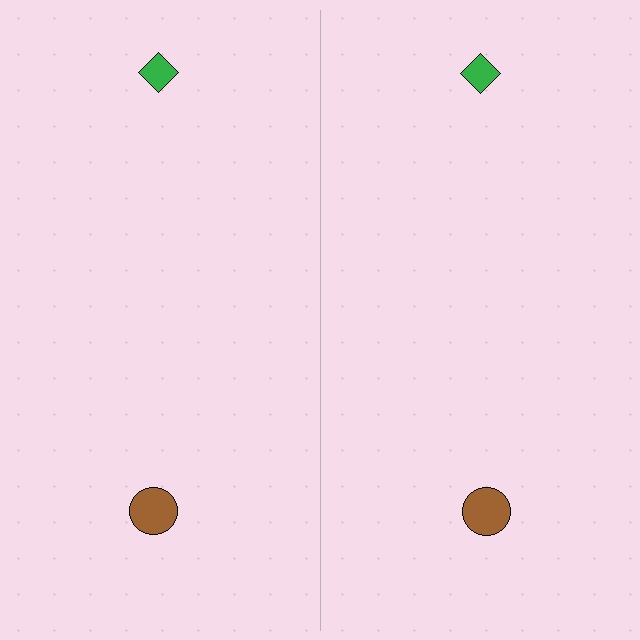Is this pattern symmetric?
Yes, this pattern has bilateral (reflection) symmetry.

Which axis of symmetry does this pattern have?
The pattern has a vertical axis of symmetry running through the center of the image.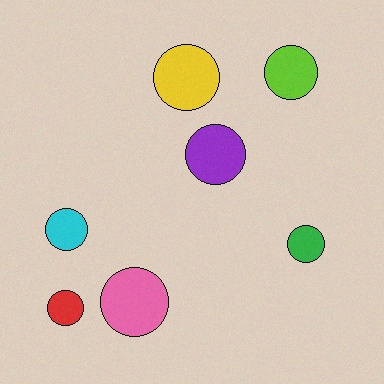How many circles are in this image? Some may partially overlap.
There are 7 circles.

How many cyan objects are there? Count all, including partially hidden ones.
There is 1 cyan object.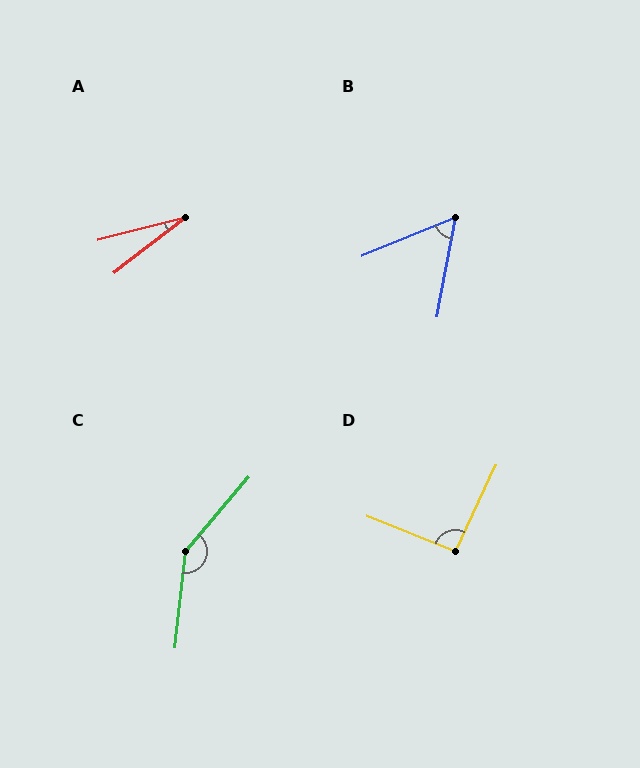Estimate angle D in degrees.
Approximately 93 degrees.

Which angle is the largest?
C, at approximately 146 degrees.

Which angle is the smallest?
A, at approximately 23 degrees.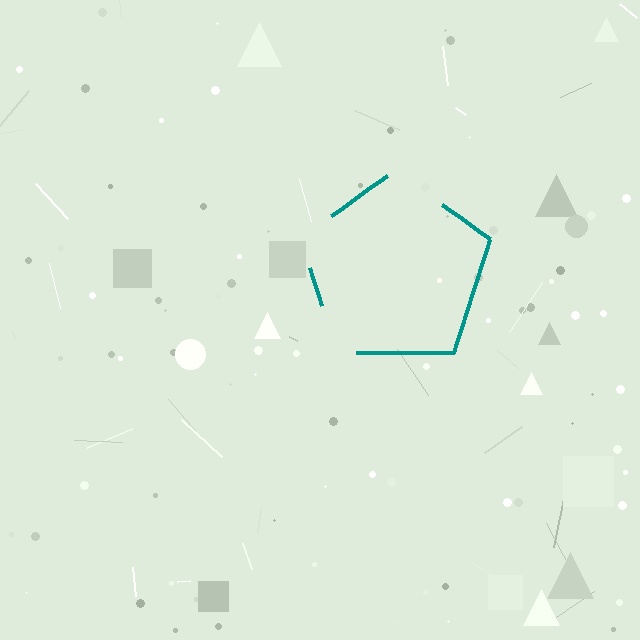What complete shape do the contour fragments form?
The contour fragments form a pentagon.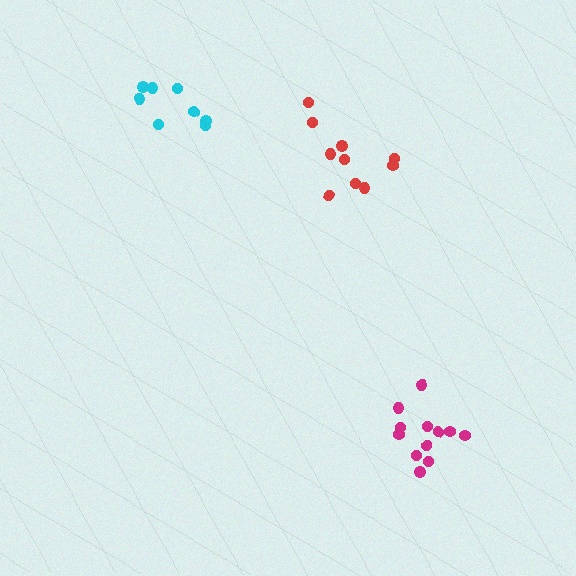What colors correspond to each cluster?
The clusters are colored: red, cyan, magenta.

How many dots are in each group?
Group 1: 10 dots, Group 2: 8 dots, Group 3: 12 dots (30 total).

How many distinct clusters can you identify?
There are 3 distinct clusters.